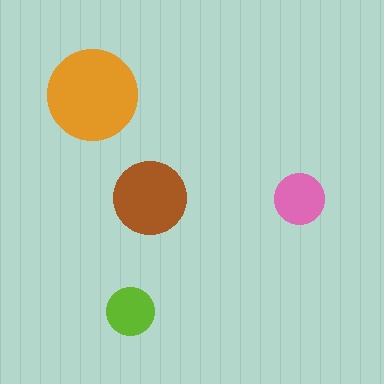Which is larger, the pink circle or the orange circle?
The orange one.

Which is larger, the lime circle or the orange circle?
The orange one.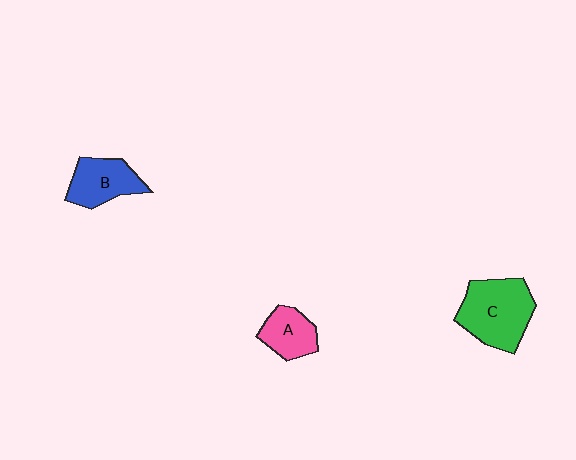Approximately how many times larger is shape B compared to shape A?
Approximately 1.2 times.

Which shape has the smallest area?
Shape A (pink).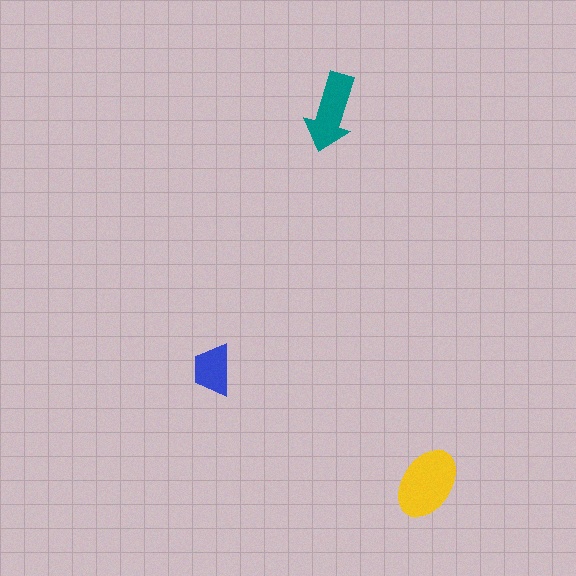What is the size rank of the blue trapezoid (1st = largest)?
3rd.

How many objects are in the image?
There are 3 objects in the image.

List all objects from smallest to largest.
The blue trapezoid, the teal arrow, the yellow ellipse.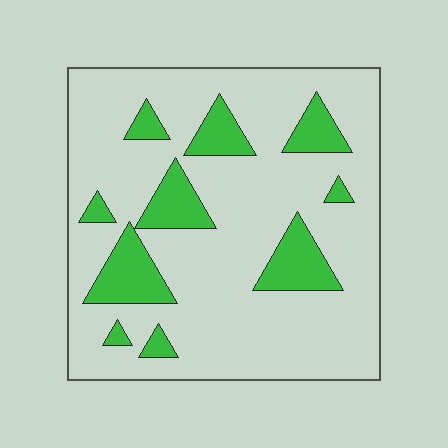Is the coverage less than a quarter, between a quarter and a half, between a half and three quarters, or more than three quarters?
Less than a quarter.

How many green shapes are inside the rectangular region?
10.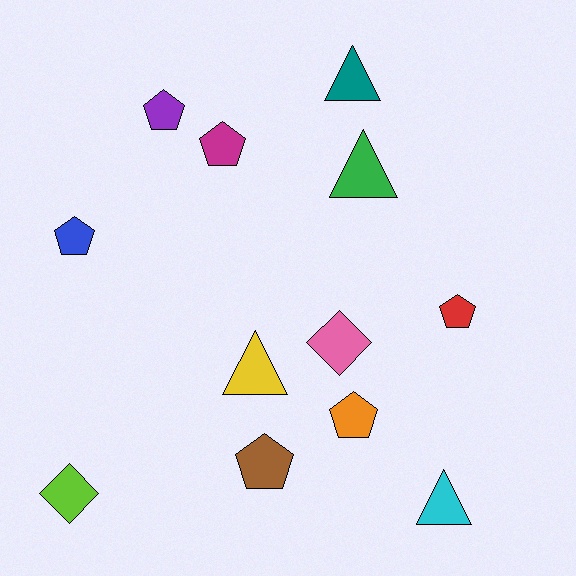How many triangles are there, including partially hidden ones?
There are 4 triangles.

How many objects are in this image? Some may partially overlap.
There are 12 objects.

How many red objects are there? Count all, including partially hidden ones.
There is 1 red object.